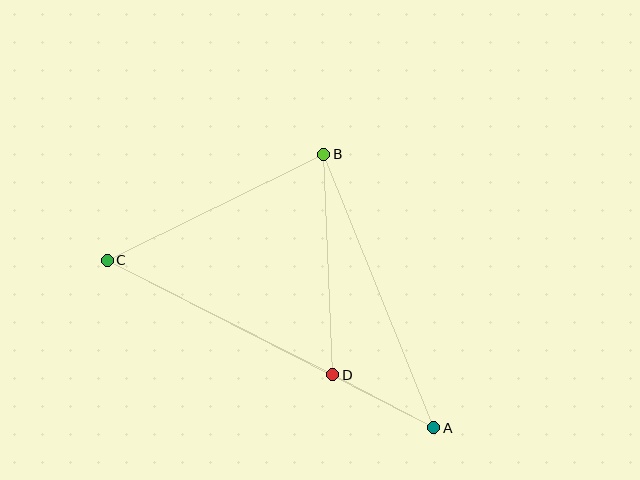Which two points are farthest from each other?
Points A and C are farthest from each other.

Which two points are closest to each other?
Points A and D are closest to each other.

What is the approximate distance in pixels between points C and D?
The distance between C and D is approximately 253 pixels.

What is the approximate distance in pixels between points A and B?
The distance between A and B is approximately 295 pixels.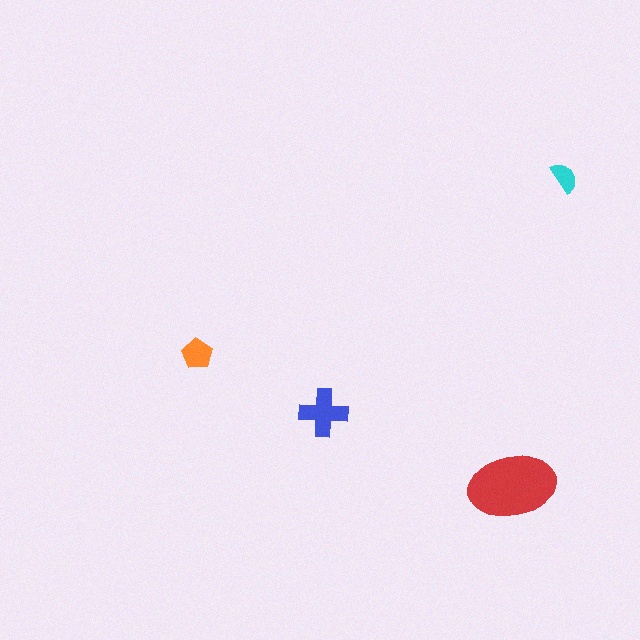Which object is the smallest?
The cyan semicircle.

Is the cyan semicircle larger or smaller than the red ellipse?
Smaller.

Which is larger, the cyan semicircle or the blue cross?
The blue cross.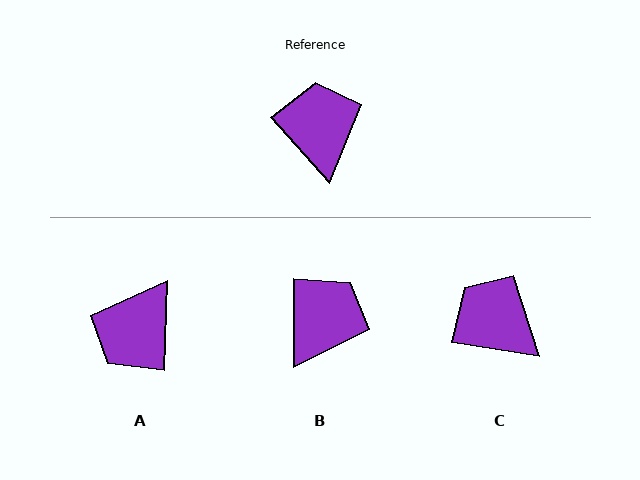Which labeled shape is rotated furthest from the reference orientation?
A, about 136 degrees away.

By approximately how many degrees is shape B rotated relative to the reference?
Approximately 42 degrees clockwise.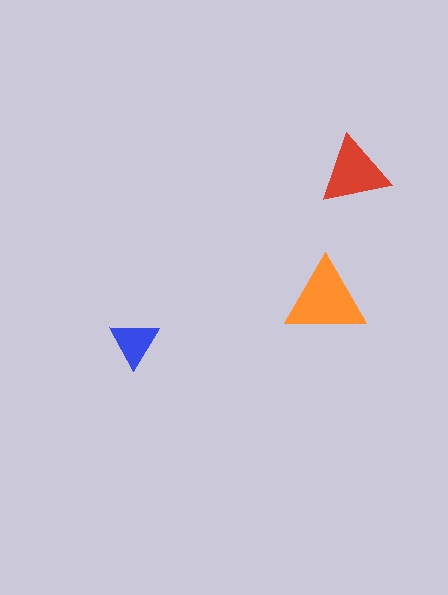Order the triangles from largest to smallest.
the orange one, the red one, the blue one.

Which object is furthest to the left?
The blue triangle is leftmost.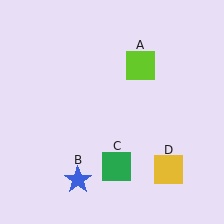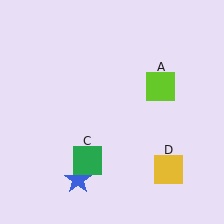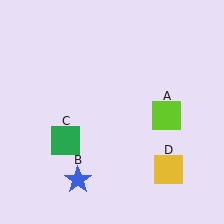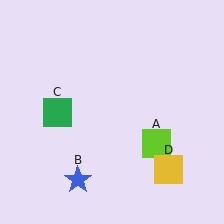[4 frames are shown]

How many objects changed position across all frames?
2 objects changed position: lime square (object A), green square (object C).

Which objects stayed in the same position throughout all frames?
Blue star (object B) and yellow square (object D) remained stationary.